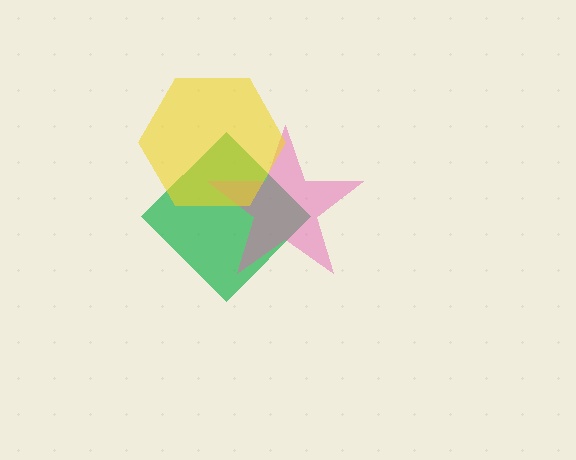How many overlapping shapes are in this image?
There are 3 overlapping shapes in the image.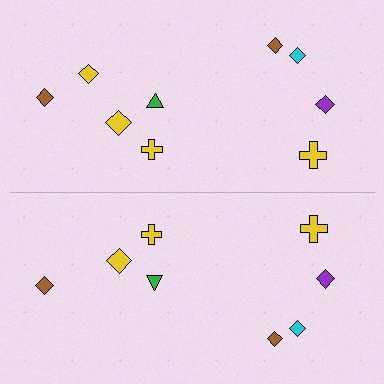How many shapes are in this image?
There are 17 shapes in this image.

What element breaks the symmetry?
A yellow diamond is missing from the bottom side.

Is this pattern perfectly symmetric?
No, the pattern is not perfectly symmetric. A yellow diamond is missing from the bottom side.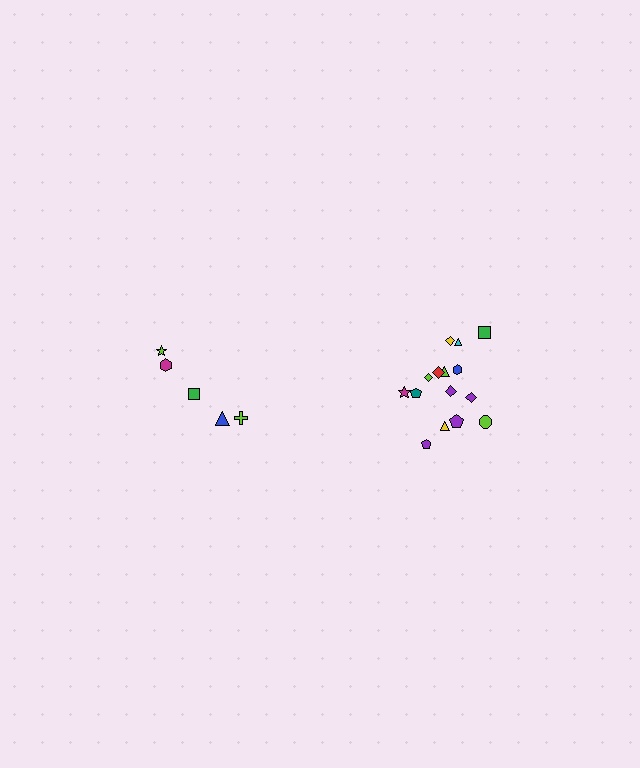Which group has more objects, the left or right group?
The right group.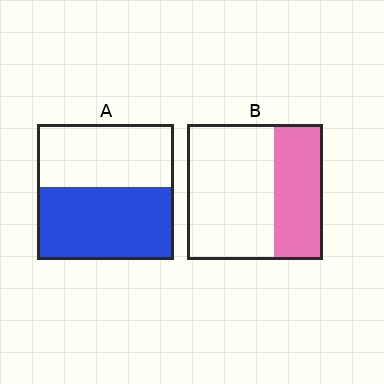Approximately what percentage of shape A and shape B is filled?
A is approximately 55% and B is approximately 35%.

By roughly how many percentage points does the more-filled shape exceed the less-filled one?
By roughly 20 percentage points (A over B).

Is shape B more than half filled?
No.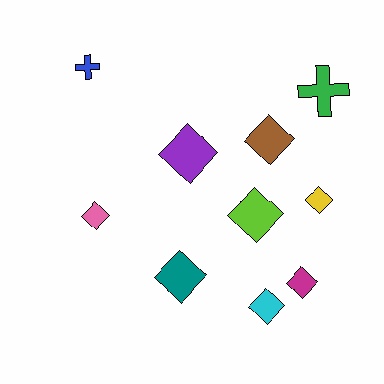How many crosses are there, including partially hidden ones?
There are 2 crosses.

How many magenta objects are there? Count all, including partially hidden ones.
There is 1 magenta object.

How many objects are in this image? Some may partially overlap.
There are 10 objects.